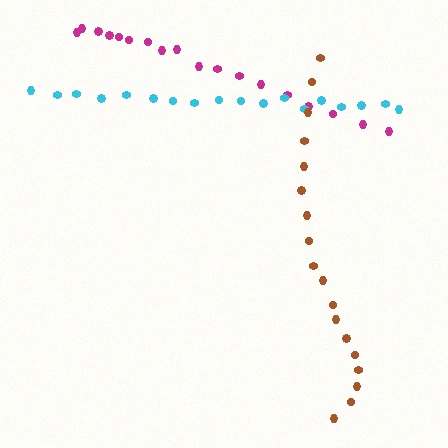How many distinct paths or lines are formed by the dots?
There are 3 distinct paths.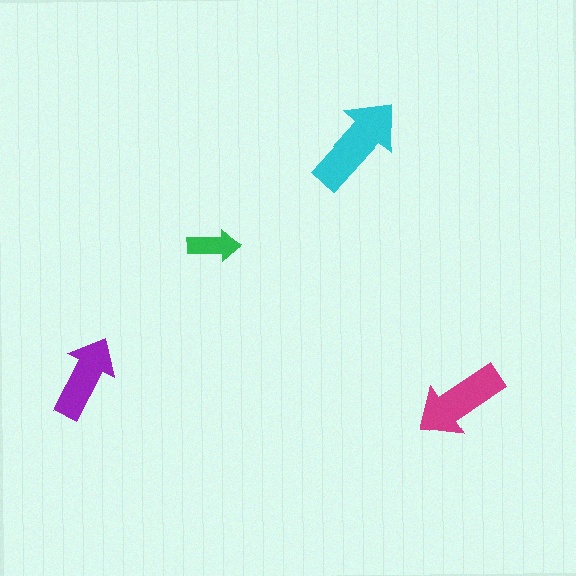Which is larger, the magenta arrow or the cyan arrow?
The cyan one.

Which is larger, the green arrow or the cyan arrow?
The cyan one.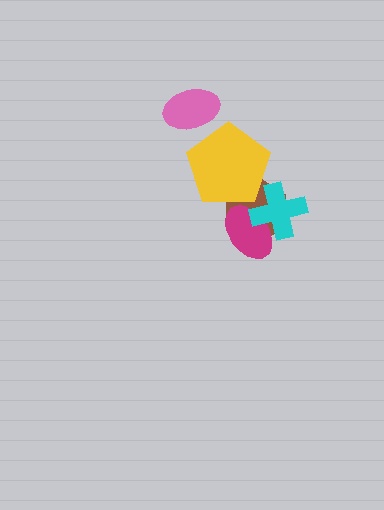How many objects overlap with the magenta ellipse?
2 objects overlap with the magenta ellipse.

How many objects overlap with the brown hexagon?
3 objects overlap with the brown hexagon.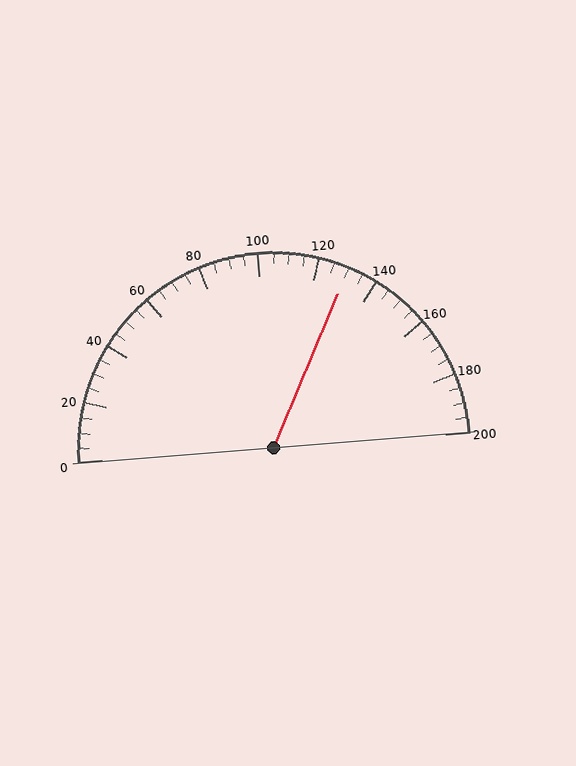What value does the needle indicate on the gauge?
The needle indicates approximately 130.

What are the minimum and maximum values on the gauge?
The gauge ranges from 0 to 200.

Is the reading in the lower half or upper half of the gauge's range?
The reading is in the upper half of the range (0 to 200).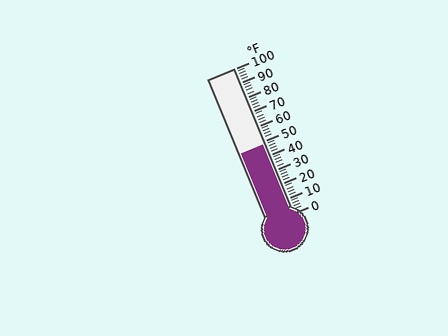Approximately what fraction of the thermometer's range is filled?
The thermometer is filled to approximately 50% of its range.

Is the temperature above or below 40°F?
The temperature is above 40°F.